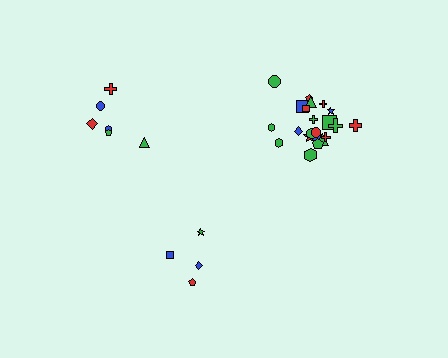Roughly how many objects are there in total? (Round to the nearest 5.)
Roughly 30 objects in total.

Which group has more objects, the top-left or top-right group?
The top-right group.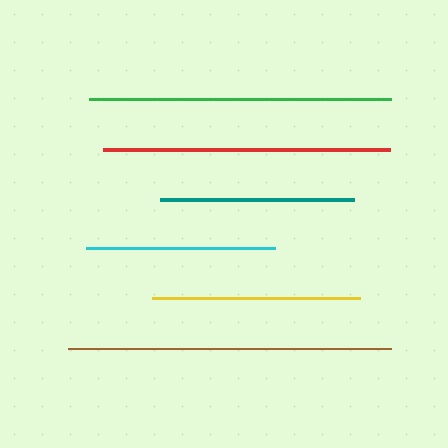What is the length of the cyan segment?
The cyan segment is approximately 189 pixels long.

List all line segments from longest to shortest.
From longest to shortest: brown, green, red, yellow, teal, cyan.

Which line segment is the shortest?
The cyan line is the shortest at approximately 189 pixels.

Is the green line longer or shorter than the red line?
The green line is longer than the red line.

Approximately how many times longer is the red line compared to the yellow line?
The red line is approximately 1.4 times the length of the yellow line.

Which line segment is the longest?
The brown line is the longest at approximately 323 pixels.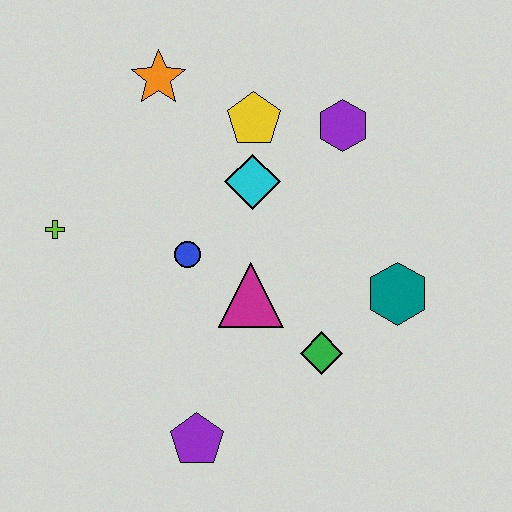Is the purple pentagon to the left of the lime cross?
No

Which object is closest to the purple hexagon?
The yellow pentagon is closest to the purple hexagon.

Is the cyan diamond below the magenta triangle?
No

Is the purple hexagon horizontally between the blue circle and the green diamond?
No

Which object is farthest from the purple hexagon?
The purple pentagon is farthest from the purple hexagon.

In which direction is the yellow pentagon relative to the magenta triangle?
The yellow pentagon is above the magenta triangle.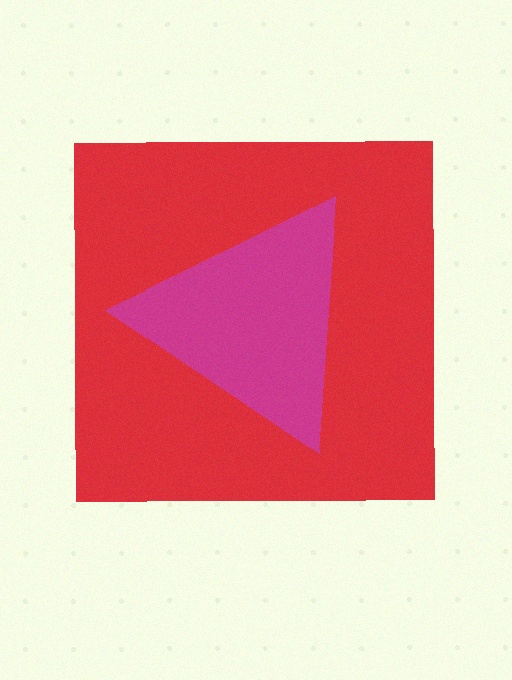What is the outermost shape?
The red square.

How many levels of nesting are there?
2.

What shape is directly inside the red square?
The magenta triangle.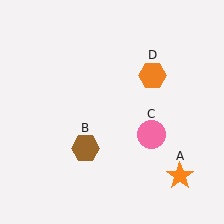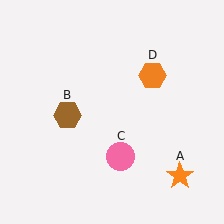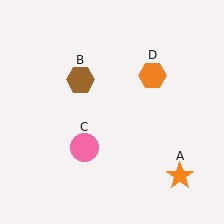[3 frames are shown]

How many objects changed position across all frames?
2 objects changed position: brown hexagon (object B), pink circle (object C).